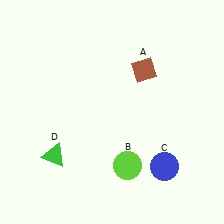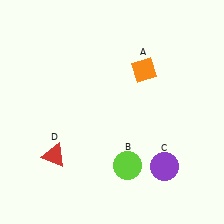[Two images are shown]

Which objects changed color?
A changed from brown to orange. C changed from blue to purple. D changed from green to red.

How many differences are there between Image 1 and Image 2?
There are 3 differences between the two images.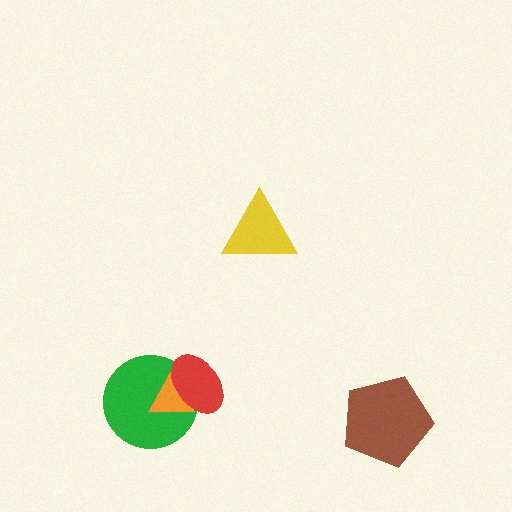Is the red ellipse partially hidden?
No, no other shape covers it.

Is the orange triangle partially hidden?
Yes, it is partially covered by another shape.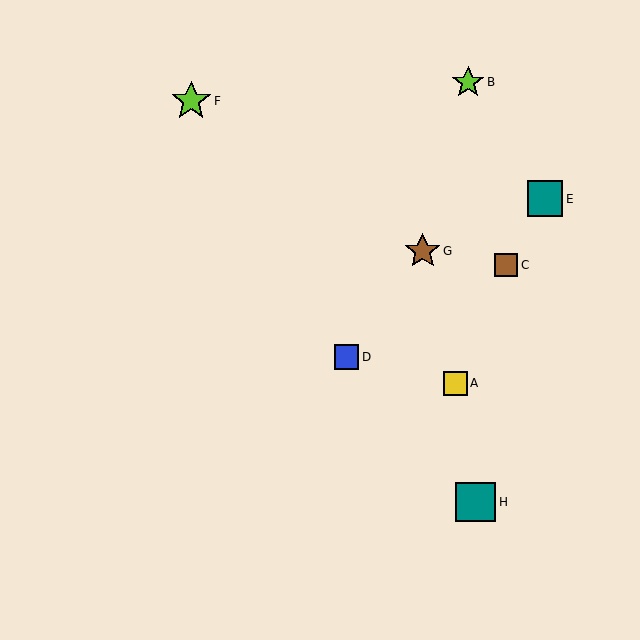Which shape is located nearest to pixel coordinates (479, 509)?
The teal square (labeled H) at (476, 502) is nearest to that location.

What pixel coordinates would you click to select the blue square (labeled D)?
Click at (347, 357) to select the blue square D.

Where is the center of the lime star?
The center of the lime star is at (468, 82).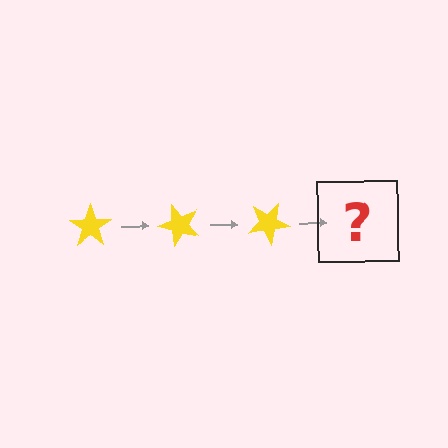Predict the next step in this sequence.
The next step is a yellow star rotated 150 degrees.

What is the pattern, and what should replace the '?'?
The pattern is that the star rotates 50 degrees each step. The '?' should be a yellow star rotated 150 degrees.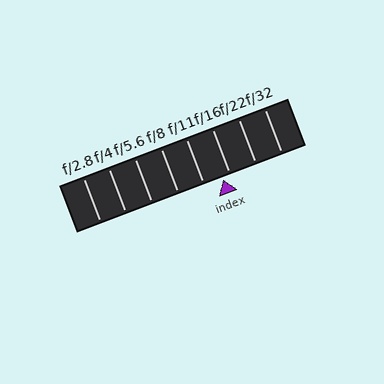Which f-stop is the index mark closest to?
The index mark is closest to f/16.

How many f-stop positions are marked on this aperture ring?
There are 8 f-stop positions marked.